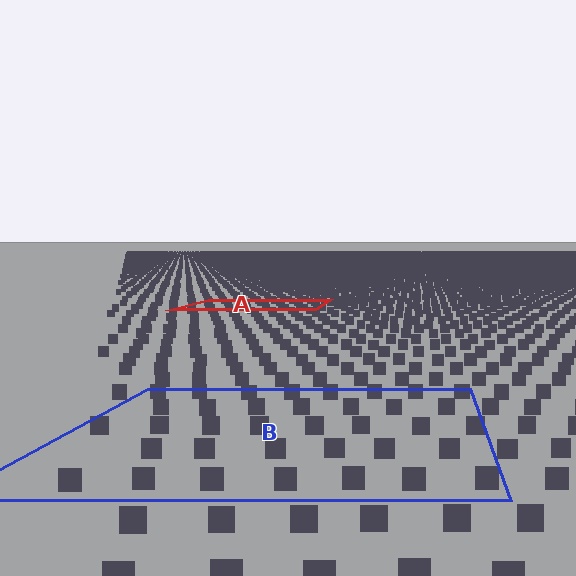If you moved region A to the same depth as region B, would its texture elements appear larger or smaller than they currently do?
They would appear larger. At a closer depth, the same texture elements are projected at a bigger on-screen size.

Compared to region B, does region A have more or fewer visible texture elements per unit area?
Region A has more texture elements per unit area — they are packed more densely because it is farther away.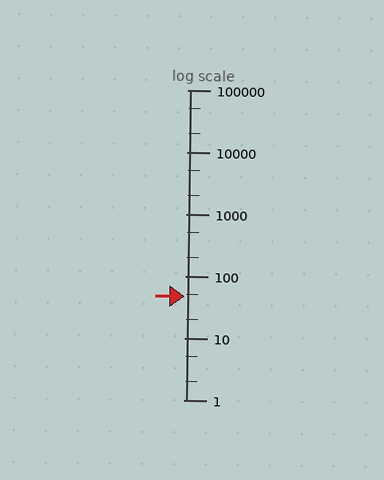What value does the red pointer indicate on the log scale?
The pointer indicates approximately 47.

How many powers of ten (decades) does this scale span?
The scale spans 5 decades, from 1 to 100000.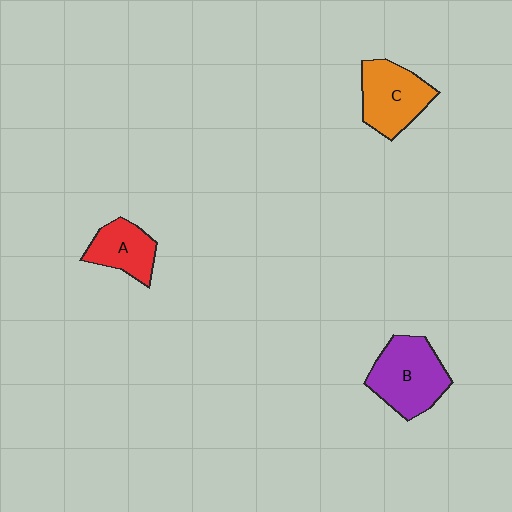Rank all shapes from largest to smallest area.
From largest to smallest: B (purple), C (orange), A (red).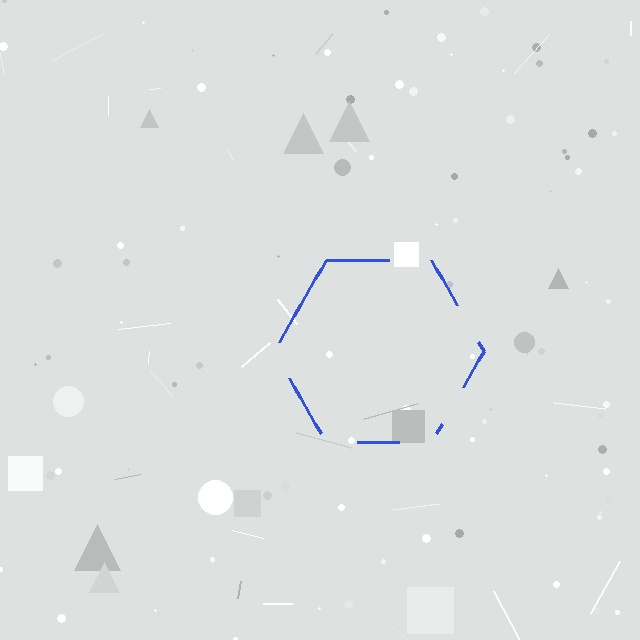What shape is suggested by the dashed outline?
The dashed outline suggests a hexagon.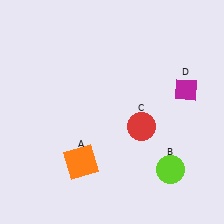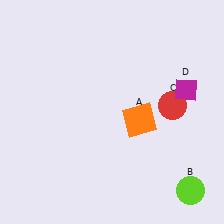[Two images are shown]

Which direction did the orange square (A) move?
The orange square (A) moved right.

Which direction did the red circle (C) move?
The red circle (C) moved right.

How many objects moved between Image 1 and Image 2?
3 objects moved between the two images.